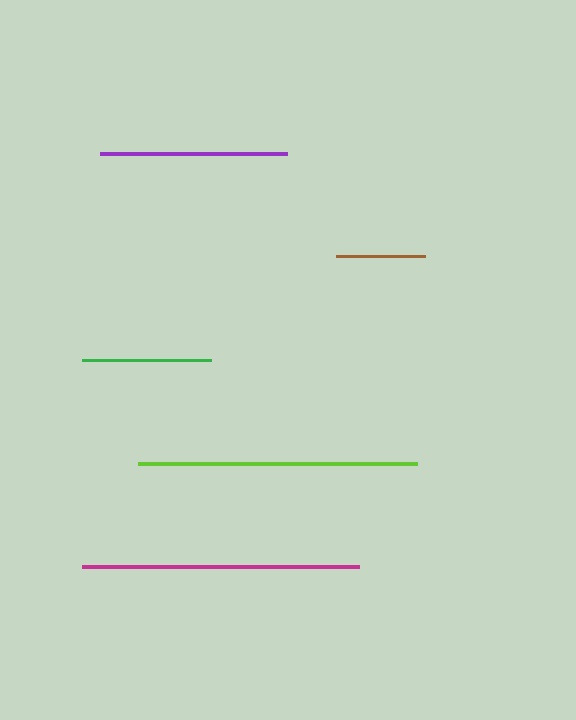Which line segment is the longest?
The lime line is the longest at approximately 279 pixels.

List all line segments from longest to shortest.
From longest to shortest: lime, magenta, purple, green, brown.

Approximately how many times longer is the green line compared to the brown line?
The green line is approximately 1.4 times the length of the brown line.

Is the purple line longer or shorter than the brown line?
The purple line is longer than the brown line.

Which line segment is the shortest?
The brown line is the shortest at approximately 89 pixels.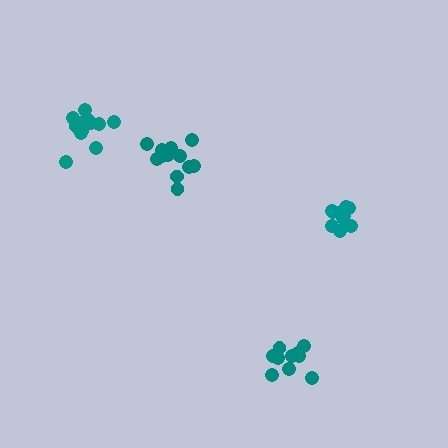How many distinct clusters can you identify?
There are 4 distinct clusters.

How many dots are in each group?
Group 1: 11 dots, Group 2: 10 dots, Group 3: 15 dots, Group 4: 12 dots (48 total).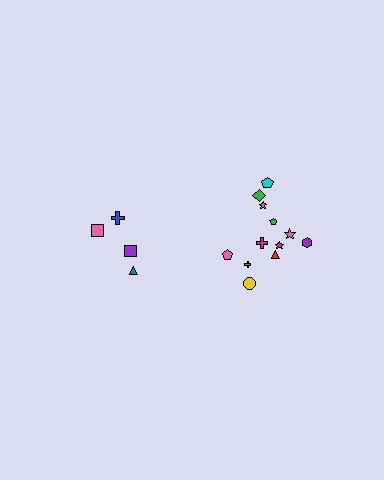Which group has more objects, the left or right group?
The right group.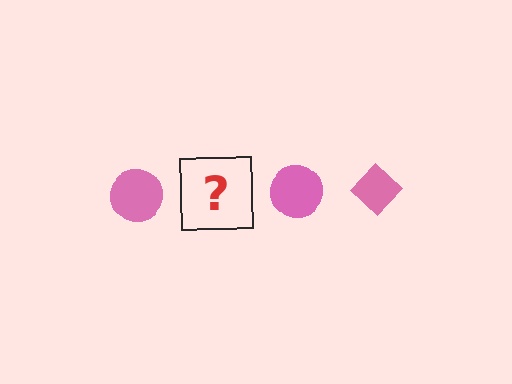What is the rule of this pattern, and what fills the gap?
The rule is that the pattern cycles through circle, diamond shapes in pink. The gap should be filled with a pink diamond.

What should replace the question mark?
The question mark should be replaced with a pink diamond.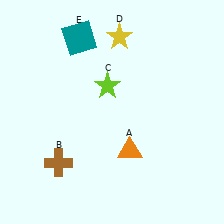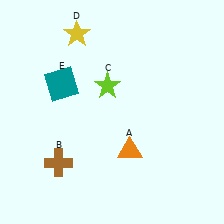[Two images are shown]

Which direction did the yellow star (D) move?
The yellow star (D) moved left.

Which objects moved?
The objects that moved are: the yellow star (D), the teal square (E).